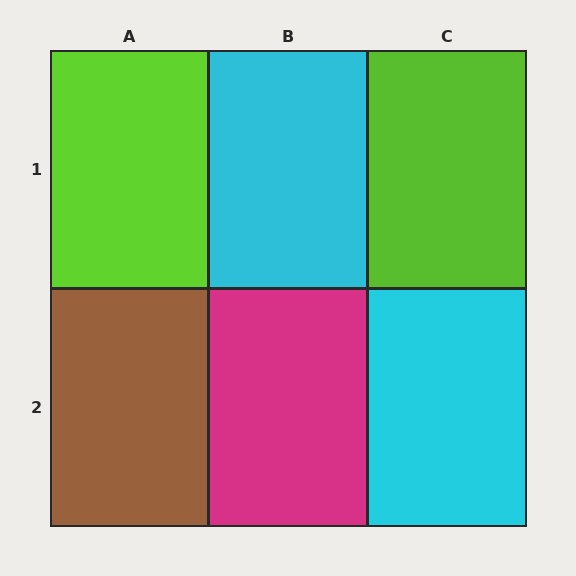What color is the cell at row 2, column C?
Cyan.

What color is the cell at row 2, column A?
Brown.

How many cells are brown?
1 cell is brown.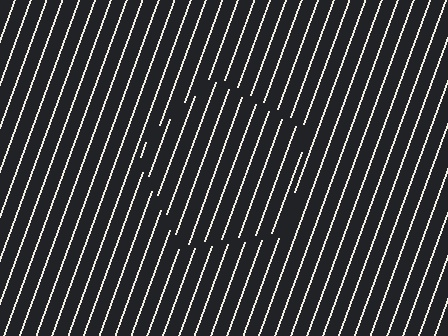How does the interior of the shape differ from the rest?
The interior of the shape contains the same grating, shifted by half a period — the contour is defined by the phase discontinuity where line-ends from the inner and outer gratings abut.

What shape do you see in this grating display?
An illusory pentagon. The interior of the shape contains the same grating, shifted by half a period — the contour is defined by the phase discontinuity where line-ends from the inner and outer gratings abut.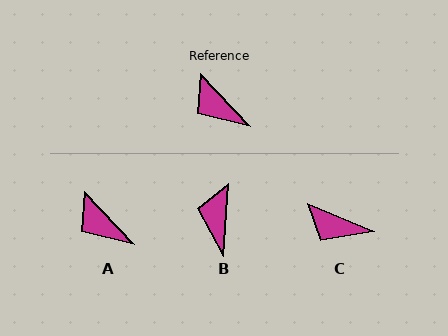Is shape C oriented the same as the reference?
No, it is off by about 24 degrees.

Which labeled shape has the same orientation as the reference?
A.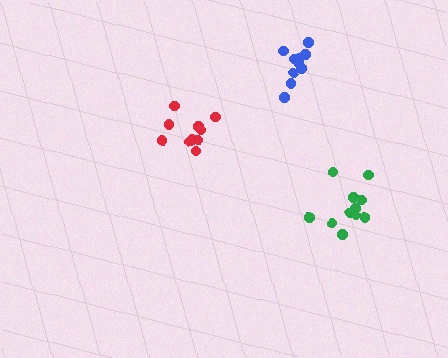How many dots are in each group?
Group 1: 11 dots, Group 2: 11 dots, Group 3: 10 dots (32 total).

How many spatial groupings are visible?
There are 3 spatial groupings.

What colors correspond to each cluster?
The clusters are colored: red, green, blue.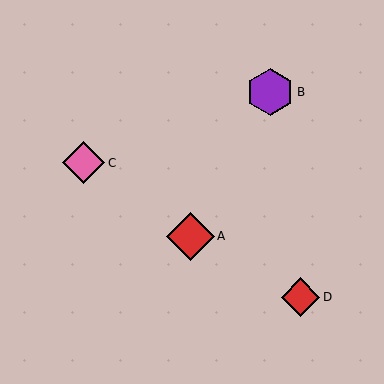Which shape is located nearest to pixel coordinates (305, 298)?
The red diamond (labeled D) at (301, 297) is nearest to that location.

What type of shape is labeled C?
Shape C is a pink diamond.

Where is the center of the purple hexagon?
The center of the purple hexagon is at (270, 92).